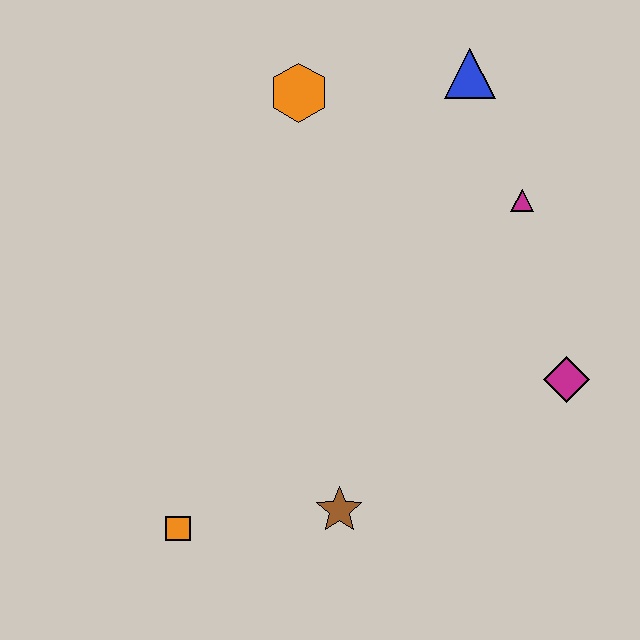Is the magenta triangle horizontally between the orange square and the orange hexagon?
No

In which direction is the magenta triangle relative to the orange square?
The magenta triangle is to the right of the orange square.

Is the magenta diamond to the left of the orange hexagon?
No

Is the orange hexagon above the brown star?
Yes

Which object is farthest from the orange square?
The blue triangle is farthest from the orange square.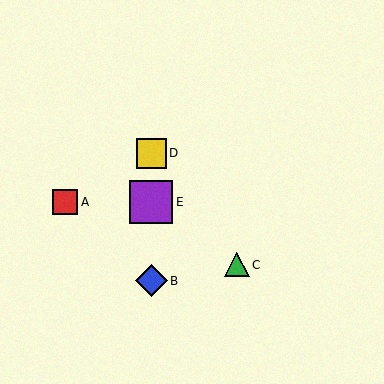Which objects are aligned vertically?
Objects B, D, E are aligned vertically.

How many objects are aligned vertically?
3 objects (B, D, E) are aligned vertically.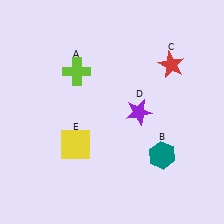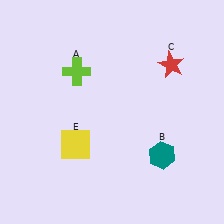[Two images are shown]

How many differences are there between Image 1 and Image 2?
There is 1 difference between the two images.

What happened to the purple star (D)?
The purple star (D) was removed in Image 2. It was in the top-right area of Image 1.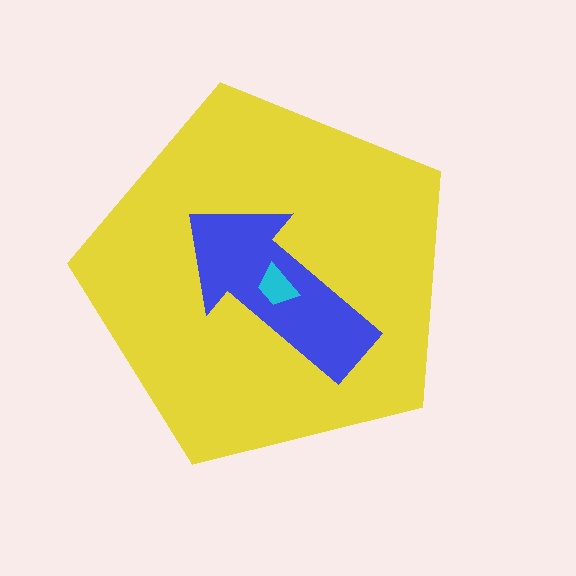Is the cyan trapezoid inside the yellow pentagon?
Yes.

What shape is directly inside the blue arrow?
The cyan trapezoid.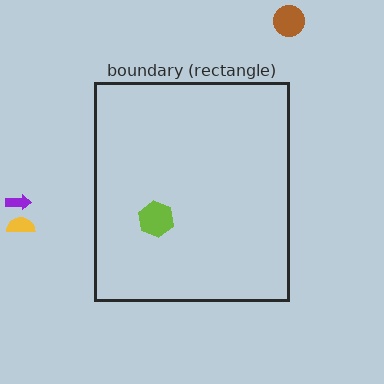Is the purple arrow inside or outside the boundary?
Outside.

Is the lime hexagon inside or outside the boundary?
Inside.